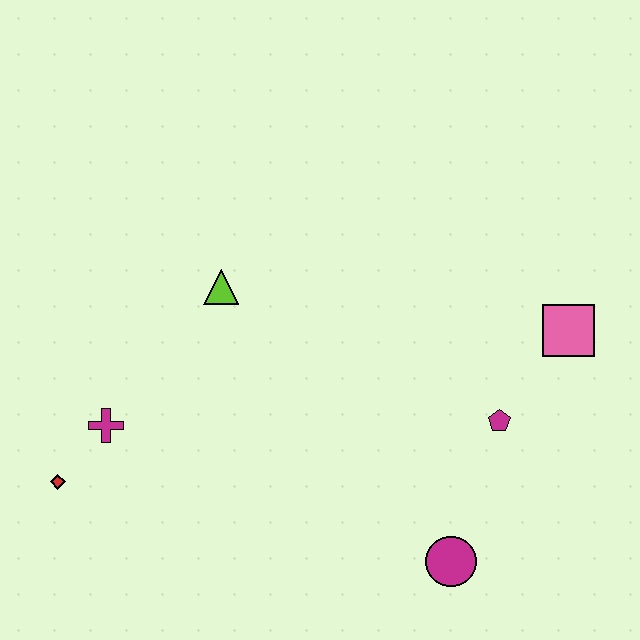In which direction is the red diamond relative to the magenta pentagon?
The red diamond is to the left of the magenta pentagon.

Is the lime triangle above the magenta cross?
Yes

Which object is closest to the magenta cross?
The red diamond is closest to the magenta cross.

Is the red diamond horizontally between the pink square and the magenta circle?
No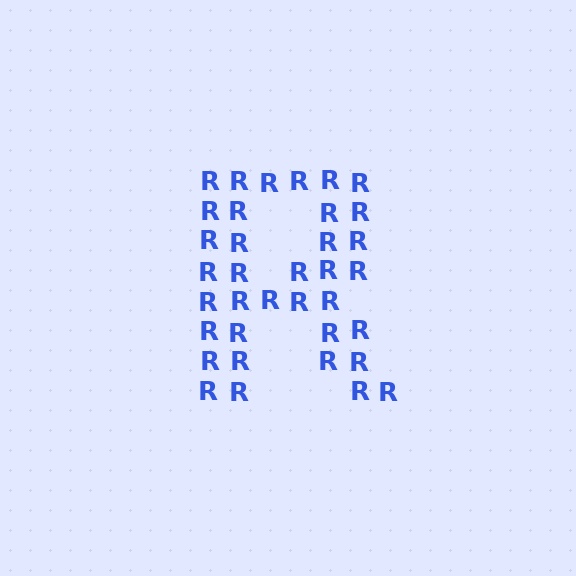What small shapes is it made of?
It is made of small letter R's.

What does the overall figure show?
The overall figure shows the letter R.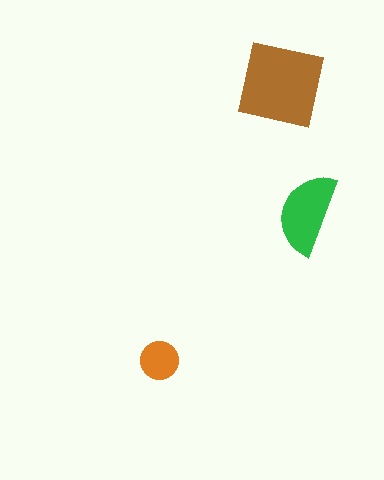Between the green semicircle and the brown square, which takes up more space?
The brown square.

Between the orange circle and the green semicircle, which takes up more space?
The green semicircle.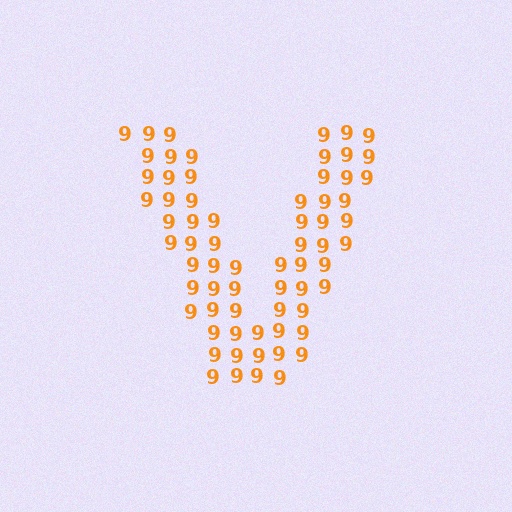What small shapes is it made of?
It is made of small digit 9's.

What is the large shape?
The large shape is the letter V.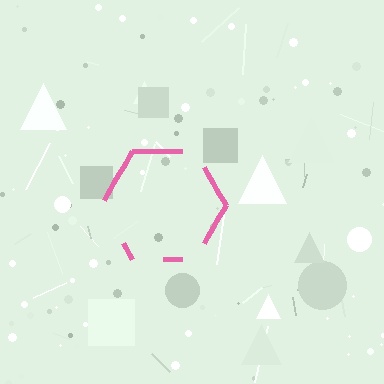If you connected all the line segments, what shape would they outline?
They would outline a hexagon.